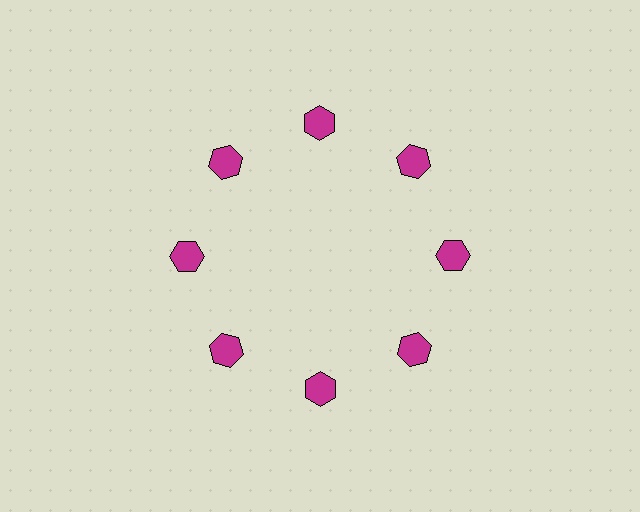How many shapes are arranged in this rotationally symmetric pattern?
There are 8 shapes, arranged in 8 groups of 1.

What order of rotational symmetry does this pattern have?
This pattern has 8-fold rotational symmetry.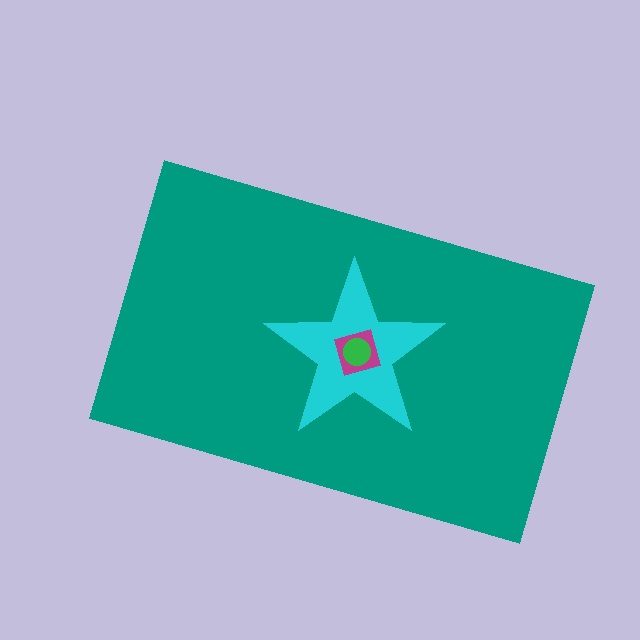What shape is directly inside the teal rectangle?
The cyan star.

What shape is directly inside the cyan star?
The magenta square.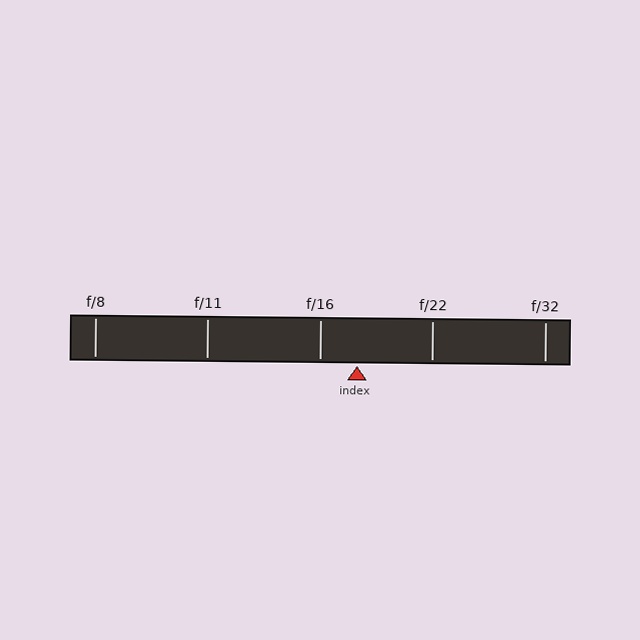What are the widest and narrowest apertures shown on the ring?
The widest aperture shown is f/8 and the narrowest is f/32.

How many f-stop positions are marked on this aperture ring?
There are 5 f-stop positions marked.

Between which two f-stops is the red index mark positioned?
The index mark is between f/16 and f/22.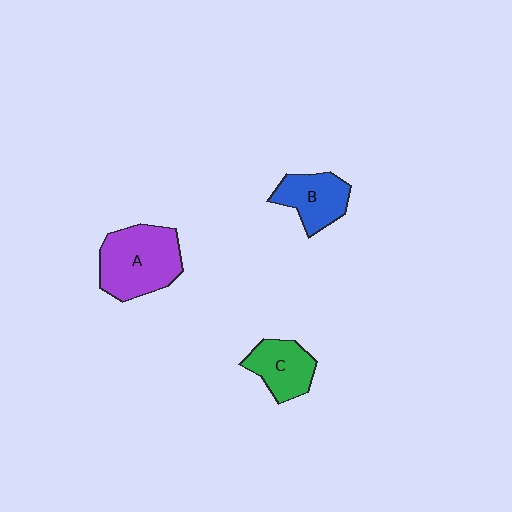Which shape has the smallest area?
Shape C (green).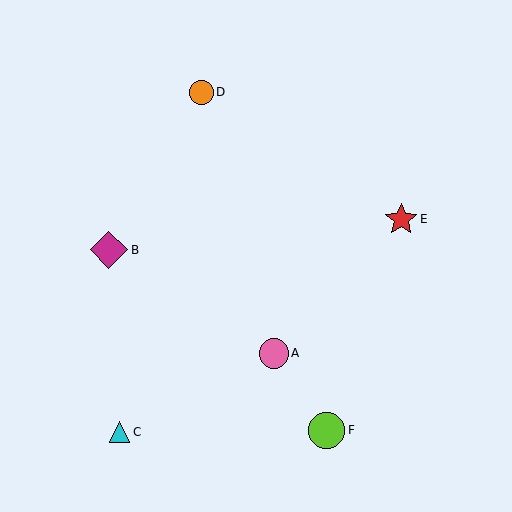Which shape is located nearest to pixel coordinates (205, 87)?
The orange circle (labeled D) at (201, 92) is nearest to that location.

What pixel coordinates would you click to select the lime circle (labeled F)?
Click at (327, 430) to select the lime circle F.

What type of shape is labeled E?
Shape E is a red star.